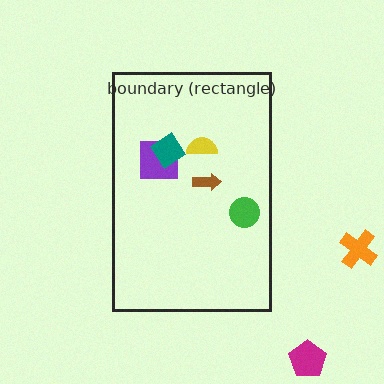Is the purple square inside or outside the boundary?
Inside.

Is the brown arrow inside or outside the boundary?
Inside.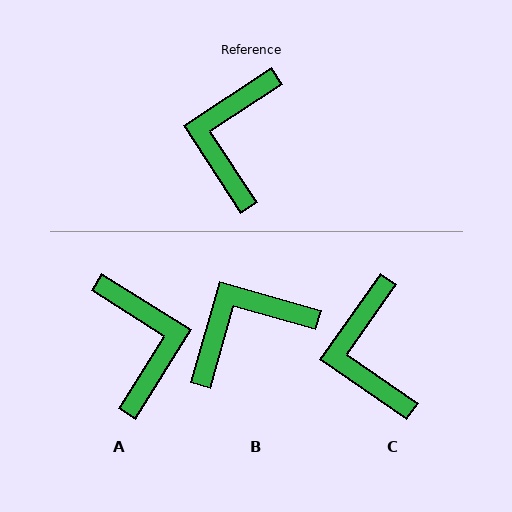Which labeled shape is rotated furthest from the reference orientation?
A, about 155 degrees away.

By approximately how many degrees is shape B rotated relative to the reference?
Approximately 49 degrees clockwise.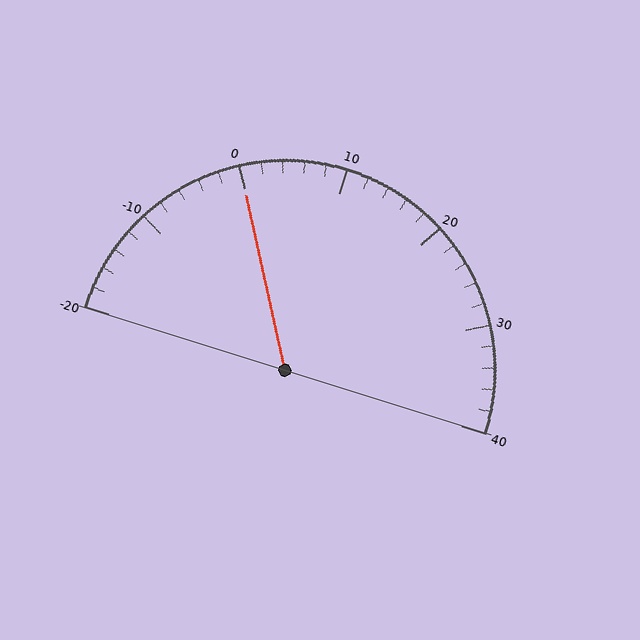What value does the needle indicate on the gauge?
The needle indicates approximately 0.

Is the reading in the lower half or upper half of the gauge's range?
The reading is in the lower half of the range (-20 to 40).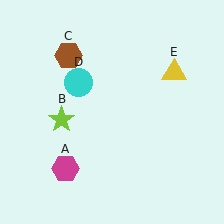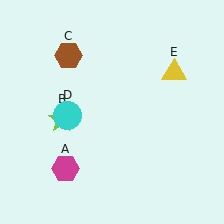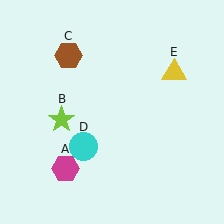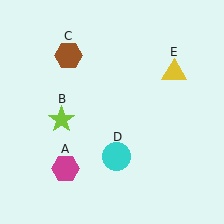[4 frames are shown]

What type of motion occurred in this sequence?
The cyan circle (object D) rotated counterclockwise around the center of the scene.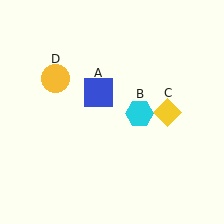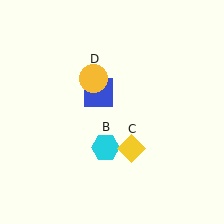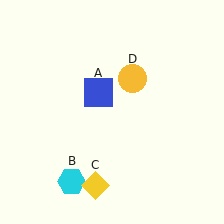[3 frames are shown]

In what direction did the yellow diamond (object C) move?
The yellow diamond (object C) moved down and to the left.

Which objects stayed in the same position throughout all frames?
Blue square (object A) remained stationary.